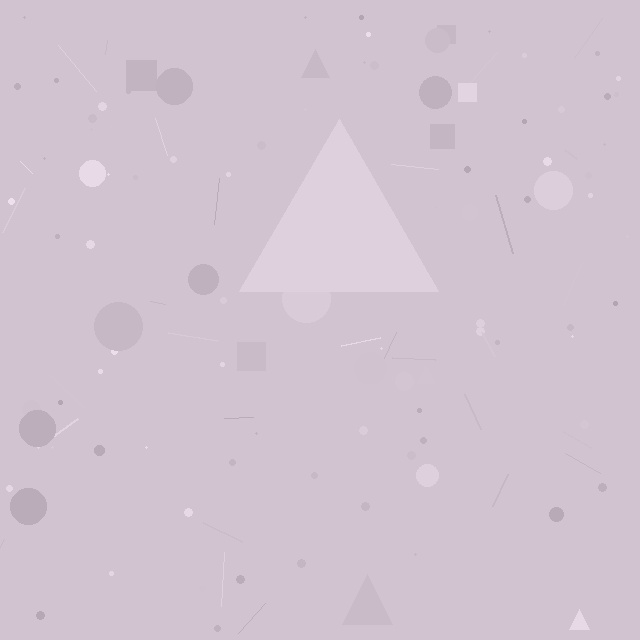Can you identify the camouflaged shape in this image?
The camouflaged shape is a triangle.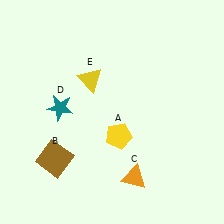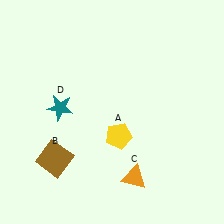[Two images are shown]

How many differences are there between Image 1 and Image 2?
There is 1 difference between the two images.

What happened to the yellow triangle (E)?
The yellow triangle (E) was removed in Image 2. It was in the top-left area of Image 1.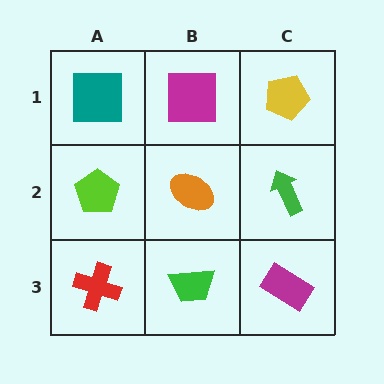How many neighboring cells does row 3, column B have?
3.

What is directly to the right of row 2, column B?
A green arrow.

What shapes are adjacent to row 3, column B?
An orange ellipse (row 2, column B), a red cross (row 3, column A), a magenta rectangle (row 3, column C).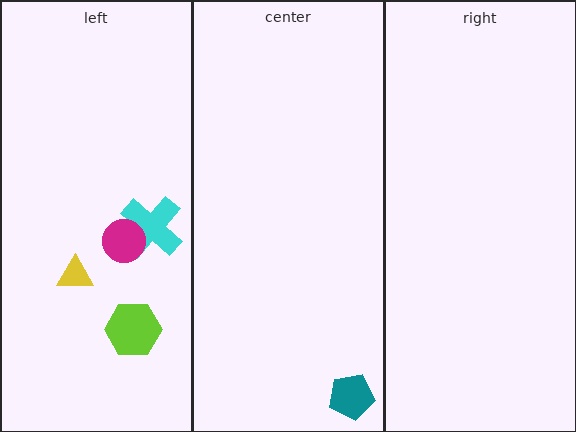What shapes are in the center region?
The teal pentagon.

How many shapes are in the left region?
4.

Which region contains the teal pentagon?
The center region.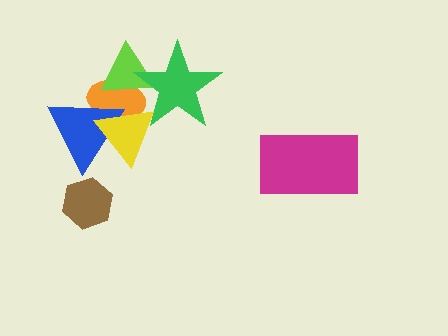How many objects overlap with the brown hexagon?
0 objects overlap with the brown hexagon.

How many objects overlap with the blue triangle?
2 objects overlap with the blue triangle.